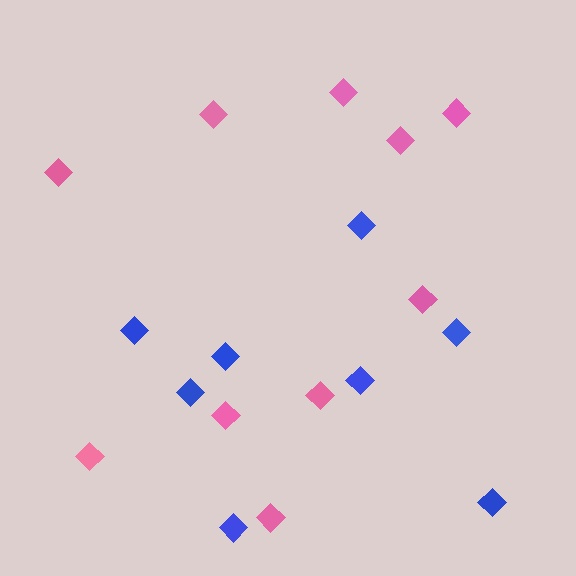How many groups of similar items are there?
There are 2 groups: one group of blue diamonds (8) and one group of pink diamonds (10).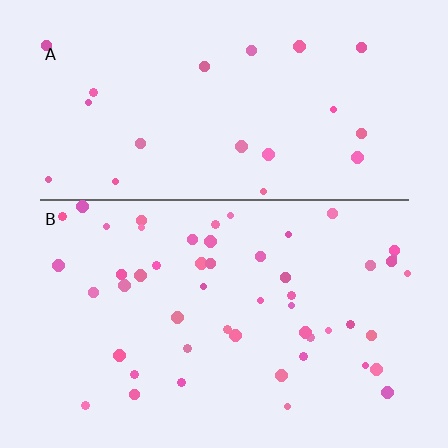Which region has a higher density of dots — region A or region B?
B (the bottom).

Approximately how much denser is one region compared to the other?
Approximately 2.4× — region B over region A.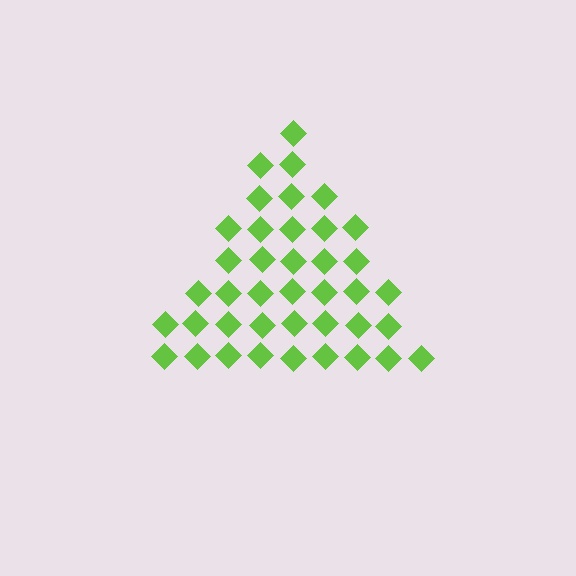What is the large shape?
The large shape is a triangle.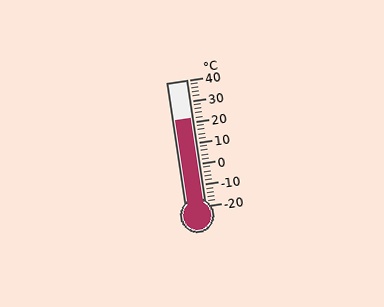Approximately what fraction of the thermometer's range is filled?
The thermometer is filled to approximately 70% of its range.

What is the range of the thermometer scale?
The thermometer scale ranges from -20°C to 40°C.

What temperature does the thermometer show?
The thermometer shows approximately 22°C.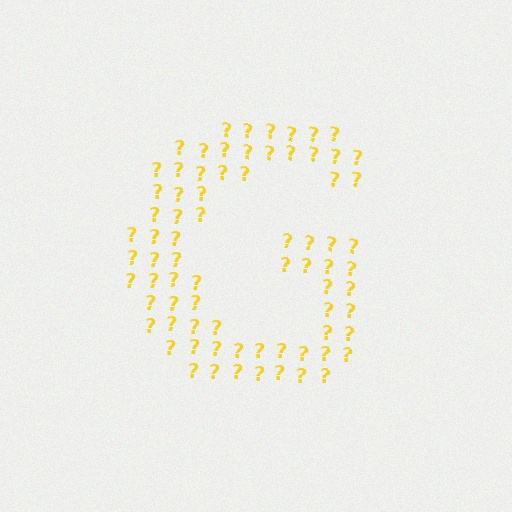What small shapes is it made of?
It is made of small question marks.